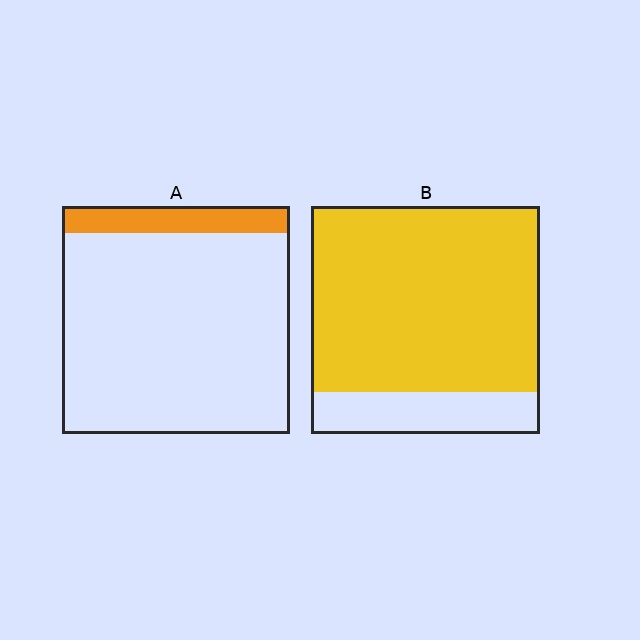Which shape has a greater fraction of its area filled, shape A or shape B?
Shape B.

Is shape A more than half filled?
No.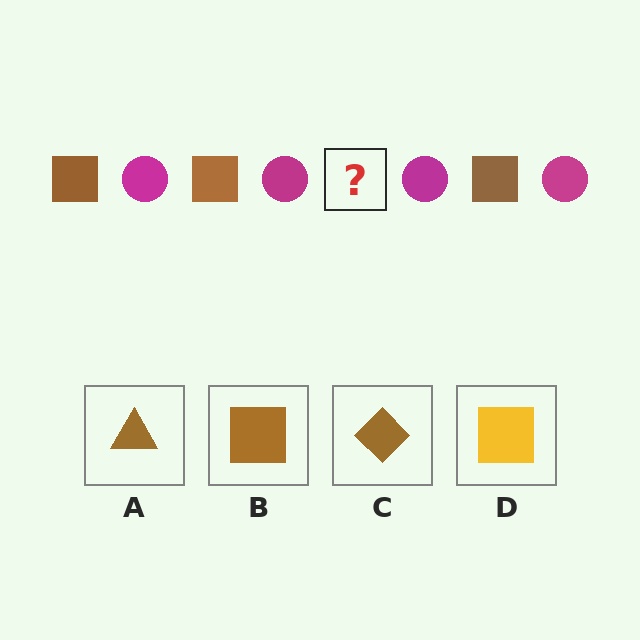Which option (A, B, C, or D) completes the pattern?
B.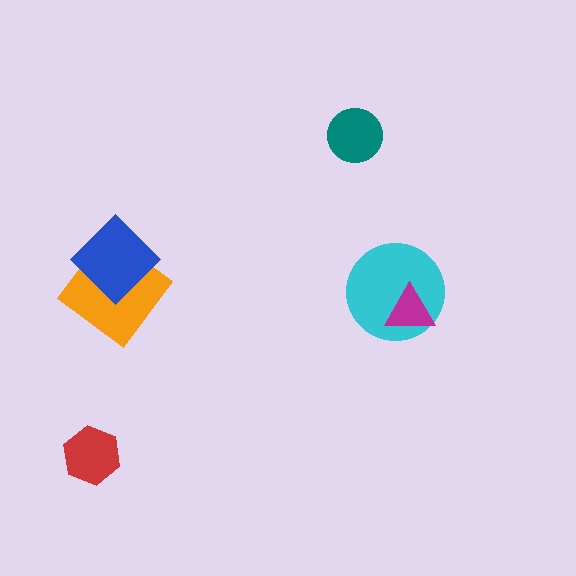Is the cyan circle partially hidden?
Yes, it is partially covered by another shape.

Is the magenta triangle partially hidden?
No, no other shape covers it.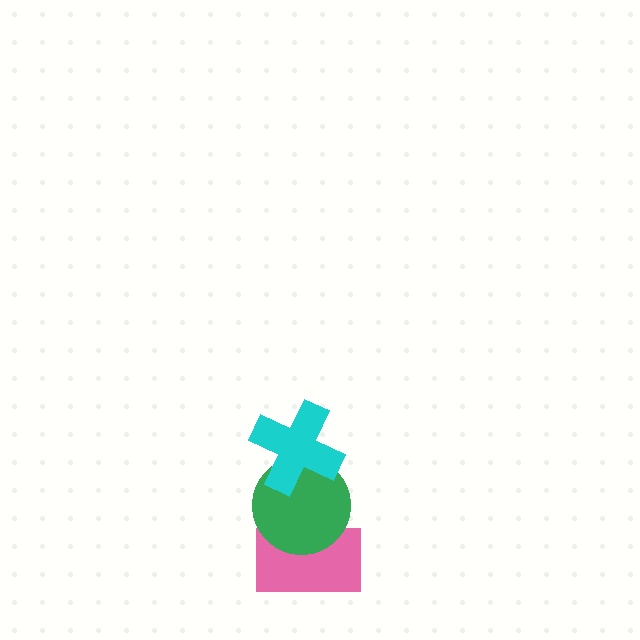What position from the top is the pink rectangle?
The pink rectangle is 3rd from the top.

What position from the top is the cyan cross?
The cyan cross is 1st from the top.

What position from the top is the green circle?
The green circle is 2nd from the top.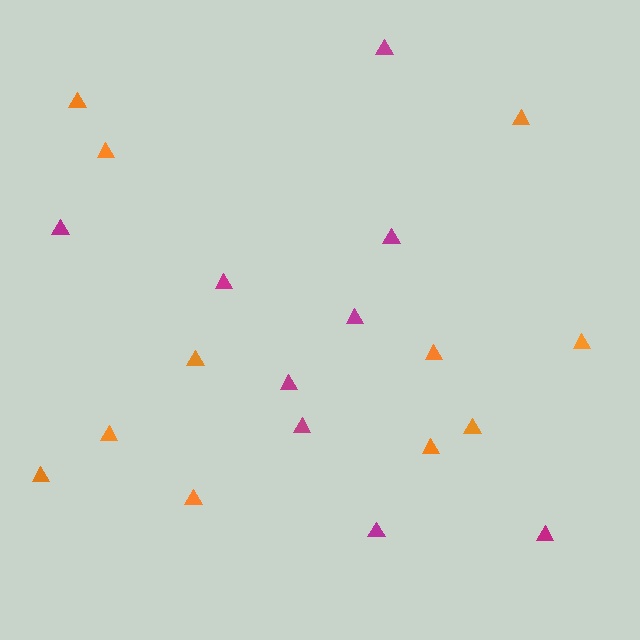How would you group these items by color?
There are 2 groups: one group of orange triangles (11) and one group of magenta triangles (9).